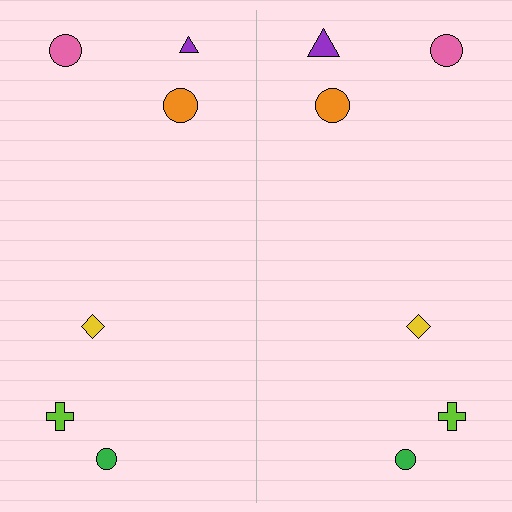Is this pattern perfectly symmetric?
No, the pattern is not perfectly symmetric. The purple triangle on the right side has a different size than its mirror counterpart.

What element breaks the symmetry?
The purple triangle on the right side has a different size than its mirror counterpart.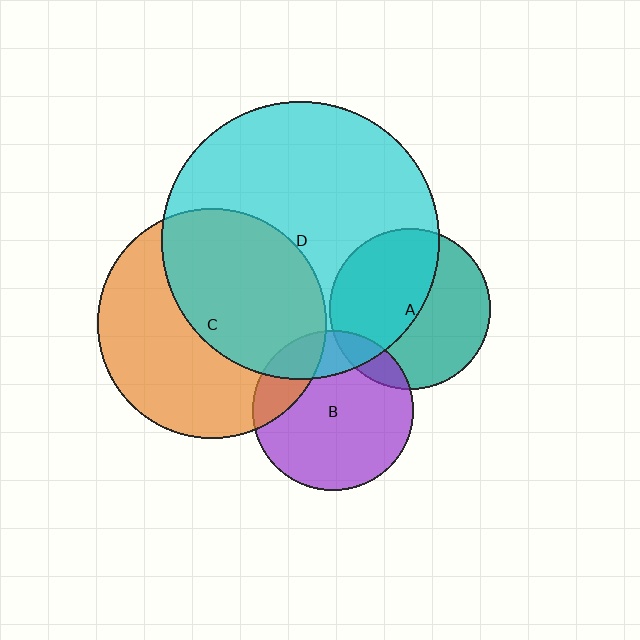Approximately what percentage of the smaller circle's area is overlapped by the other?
Approximately 20%.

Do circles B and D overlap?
Yes.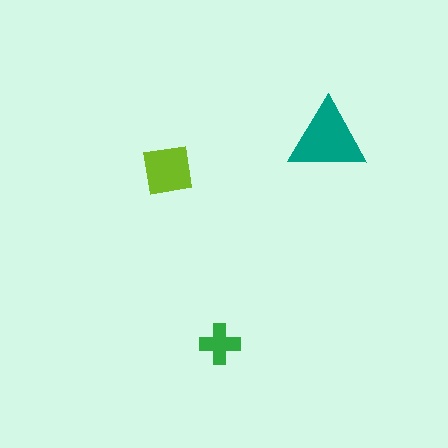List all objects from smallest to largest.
The green cross, the lime square, the teal triangle.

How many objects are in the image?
There are 3 objects in the image.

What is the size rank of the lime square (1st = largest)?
2nd.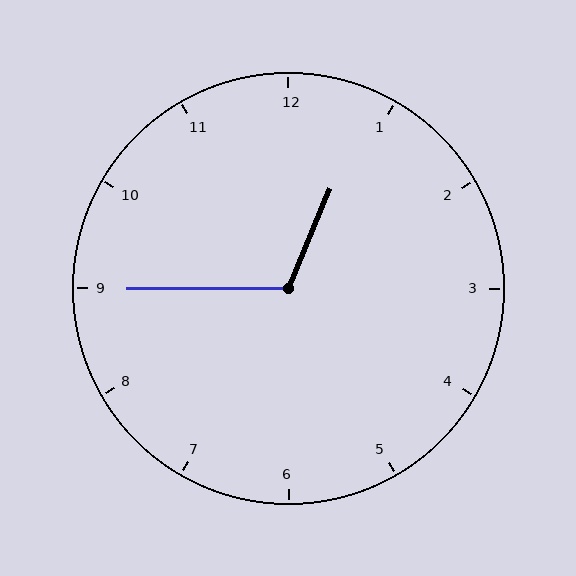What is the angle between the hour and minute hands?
Approximately 112 degrees.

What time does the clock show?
12:45.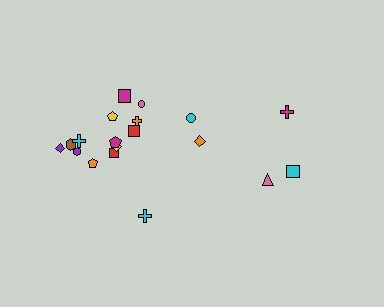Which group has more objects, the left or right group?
The left group.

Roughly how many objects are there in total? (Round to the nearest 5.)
Roughly 20 objects in total.